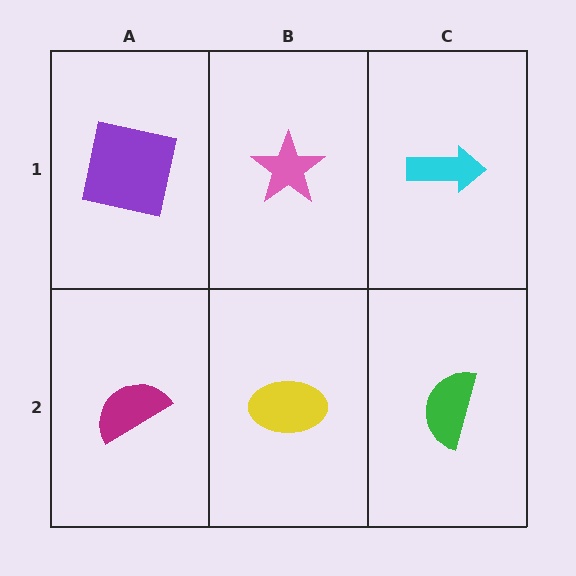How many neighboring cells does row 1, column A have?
2.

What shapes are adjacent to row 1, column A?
A magenta semicircle (row 2, column A), a pink star (row 1, column B).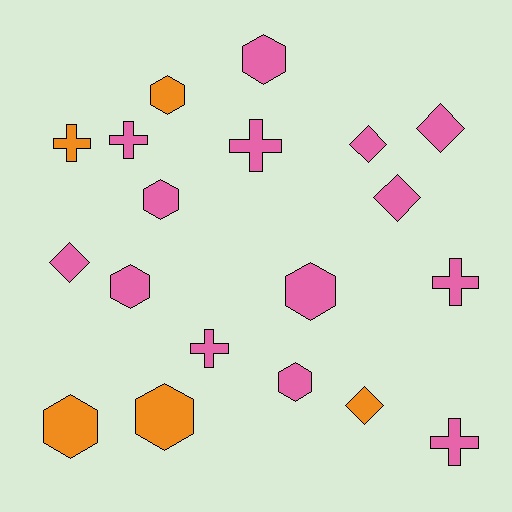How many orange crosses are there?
There is 1 orange cross.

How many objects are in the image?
There are 19 objects.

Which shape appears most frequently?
Hexagon, with 8 objects.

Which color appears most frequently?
Pink, with 14 objects.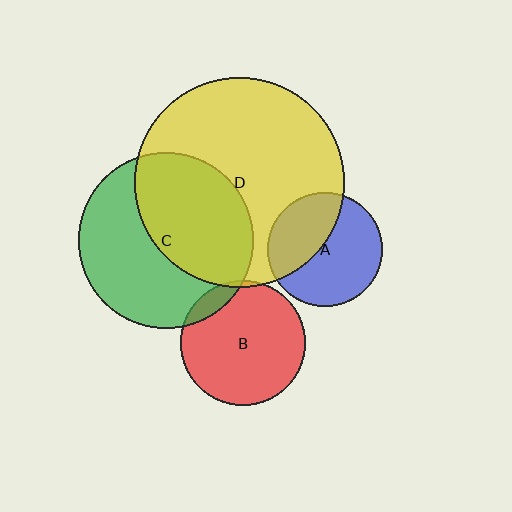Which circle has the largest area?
Circle D (yellow).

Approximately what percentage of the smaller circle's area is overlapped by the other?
Approximately 50%.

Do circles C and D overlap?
Yes.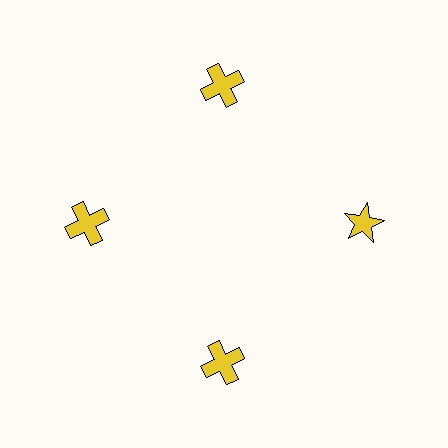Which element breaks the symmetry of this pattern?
The yellow star at roughly the 3 o'clock position breaks the symmetry. All other shapes are yellow crosses.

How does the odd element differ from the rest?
It has a different shape: star instead of cross.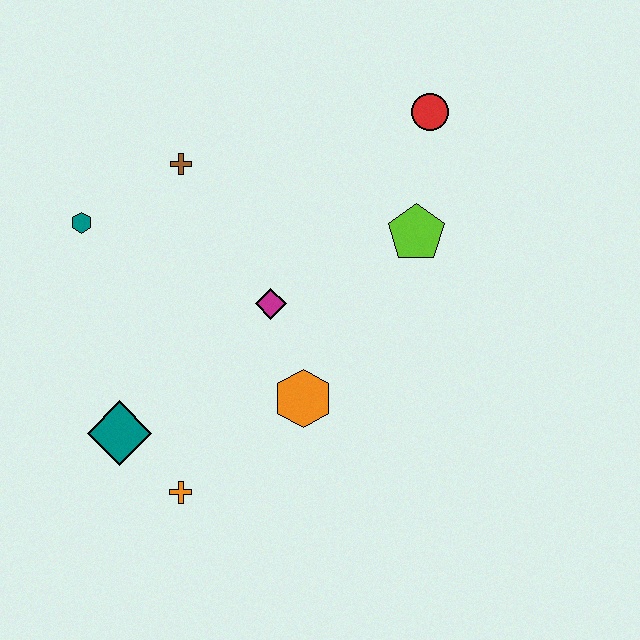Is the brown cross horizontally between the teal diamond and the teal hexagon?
No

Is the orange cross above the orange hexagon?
No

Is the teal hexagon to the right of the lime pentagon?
No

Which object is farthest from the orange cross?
The red circle is farthest from the orange cross.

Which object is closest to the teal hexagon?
The brown cross is closest to the teal hexagon.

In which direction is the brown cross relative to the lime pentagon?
The brown cross is to the left of the lime pentagon.